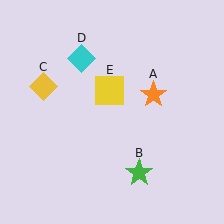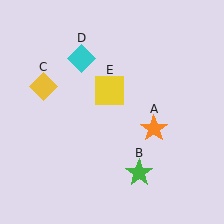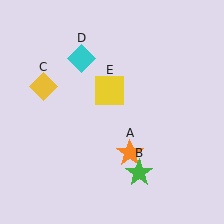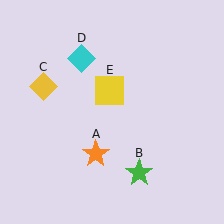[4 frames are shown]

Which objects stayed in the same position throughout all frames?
Green star (object B) and yellow diamond (object C) and cyan diamond (object D) and yellow square (object E) remained stationary.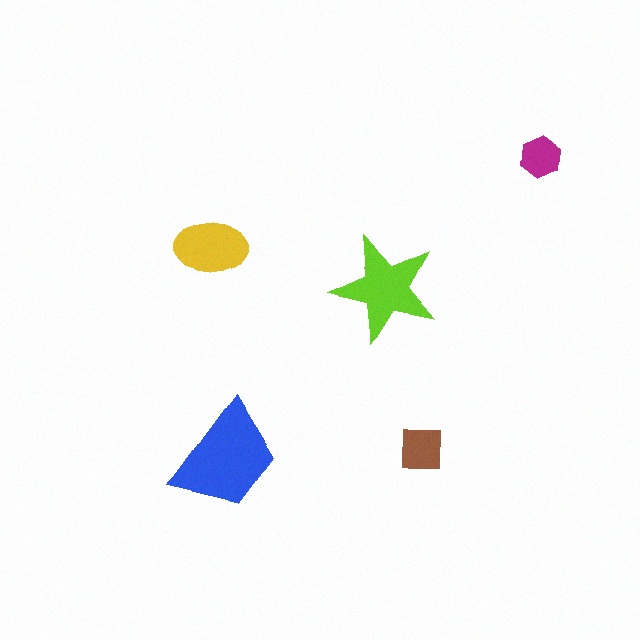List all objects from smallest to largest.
The magenta hexagon, the brown square, the yellow ellipse, the lime star, the blue trapezoid.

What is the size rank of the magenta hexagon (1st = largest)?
5th.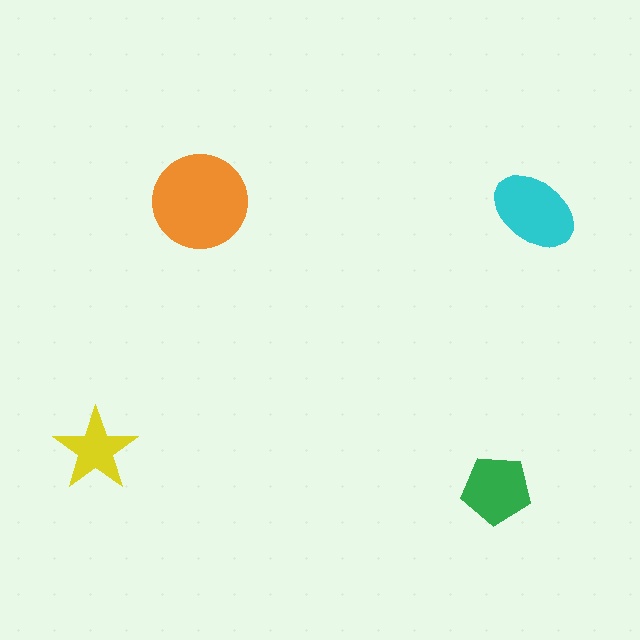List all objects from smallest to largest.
The yellow star, the green pentagon, the cyan ellipse, the orange circle.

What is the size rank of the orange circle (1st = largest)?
1st.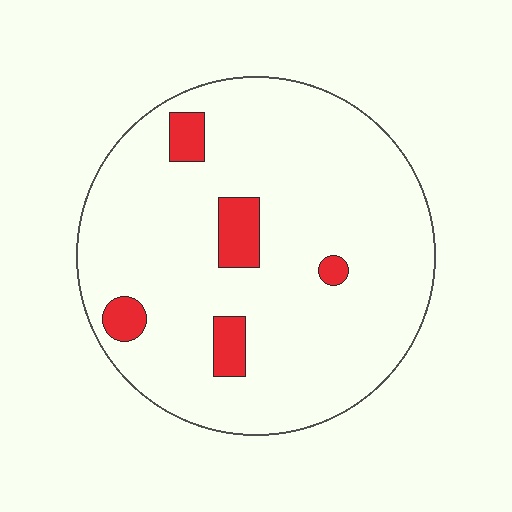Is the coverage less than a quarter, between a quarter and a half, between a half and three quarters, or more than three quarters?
Less than a quarter.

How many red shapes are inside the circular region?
5.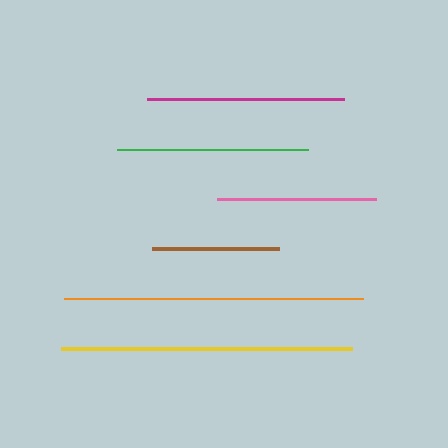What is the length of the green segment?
The green segment is approximately 191 pixels long.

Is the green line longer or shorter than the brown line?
The green line is longer than the brown line.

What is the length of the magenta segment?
The magenta segment is approximately 197 pixels long.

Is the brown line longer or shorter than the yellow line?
The yellow line is longer than the brown line.